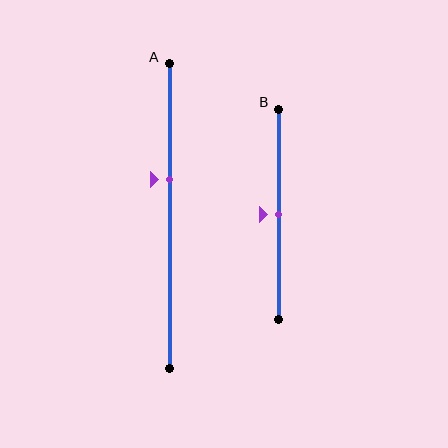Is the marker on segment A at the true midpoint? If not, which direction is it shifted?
No, the marker on segment A is shifted upward by about 12% of the segment length.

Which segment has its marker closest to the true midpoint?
Segment B has its marker closest to the true midpoint.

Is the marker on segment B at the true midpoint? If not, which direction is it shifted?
Yes, the marker on segment B is at the true midpoint.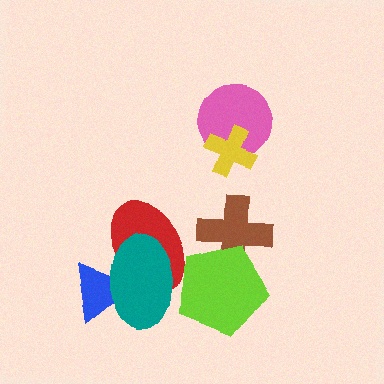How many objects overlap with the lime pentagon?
3 objects overlap with the lime pentagon.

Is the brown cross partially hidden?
Yes, it is partially covered by another shape.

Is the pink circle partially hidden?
Yes, it is partially covered by another shape.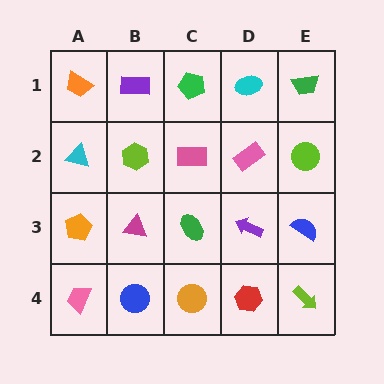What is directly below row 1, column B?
A lime hexagon.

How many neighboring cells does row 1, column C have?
3.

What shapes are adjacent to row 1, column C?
A pink rectangle (row 2, column C), a purple rectangle (row 1, column B), a cyan ellipse (row 1, column D).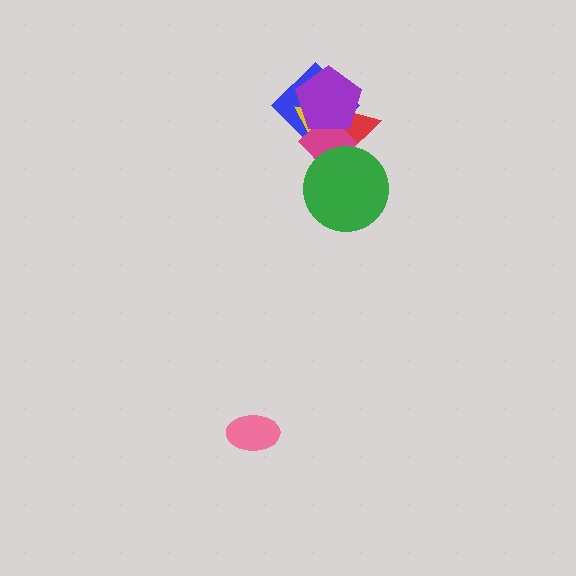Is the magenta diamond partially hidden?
Yes, it is partially covered by another shape.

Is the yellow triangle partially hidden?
Yes, it is partially covered by another shape.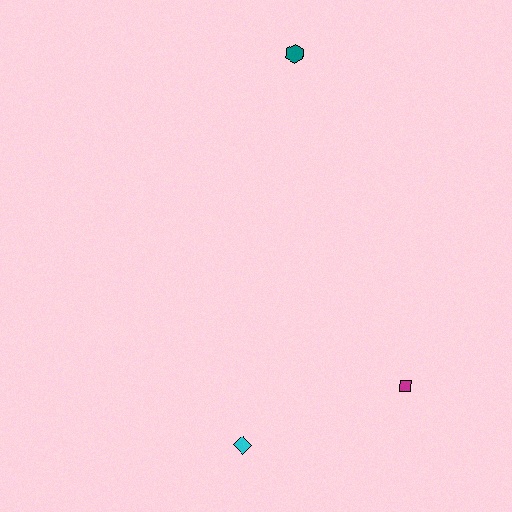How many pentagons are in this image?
There are no pentagons.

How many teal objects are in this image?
There is 1 teal object.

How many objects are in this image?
There are 3 objects.